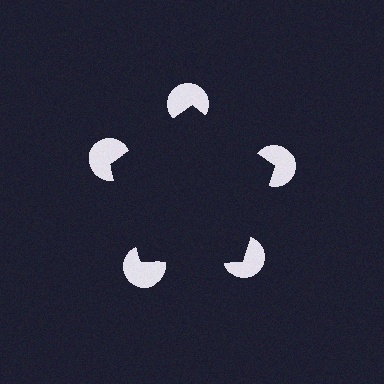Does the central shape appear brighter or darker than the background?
It typically appears slightly darker than the background, even though no actual brightness change is drawn.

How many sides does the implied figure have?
5 sides.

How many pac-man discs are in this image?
There are 5 — one at each vertex of the illusory pentagon.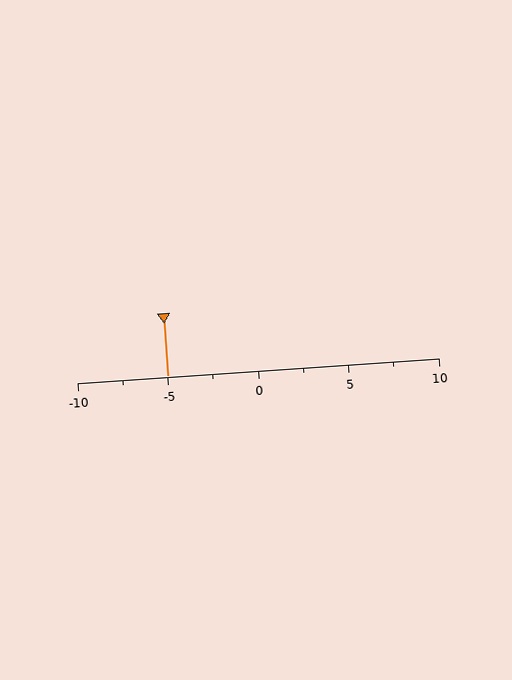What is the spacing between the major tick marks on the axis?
The major ticks are spaced 5 apart.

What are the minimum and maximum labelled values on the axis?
The axis runs from -10 to 10.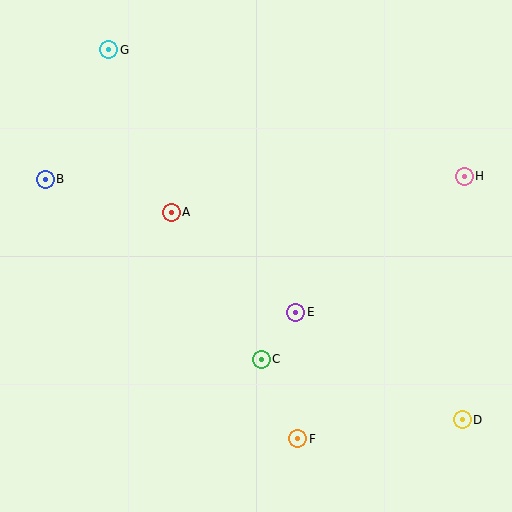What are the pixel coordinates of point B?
Point B is at (45, 179).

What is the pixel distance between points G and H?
The distance between G and H is 377 pixels.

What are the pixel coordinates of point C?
Point C is at (261, 359).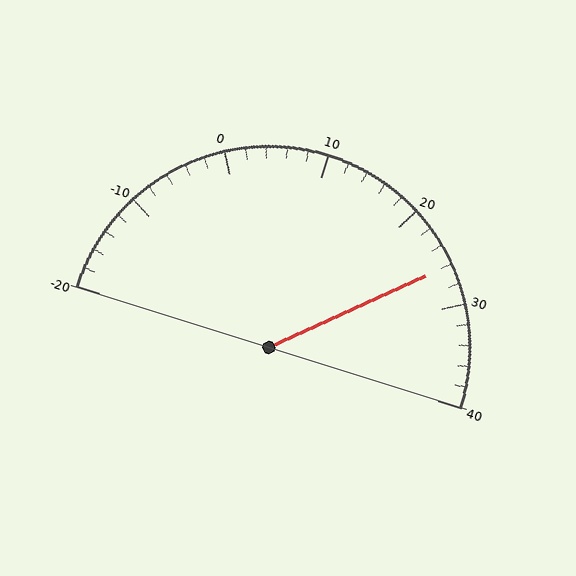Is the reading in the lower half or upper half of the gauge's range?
The reading is in the upper half of the range (-20 to 40).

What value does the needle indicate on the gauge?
The needle indicates approximately 26.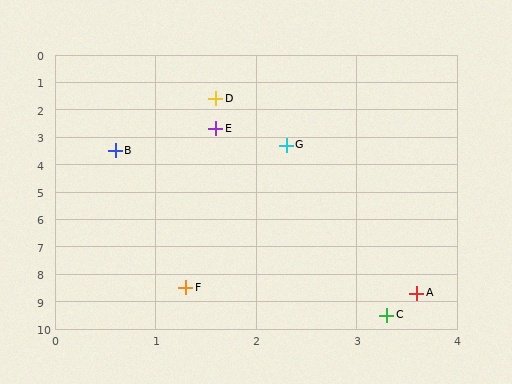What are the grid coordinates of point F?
Point F is at approximately (1.3, 8.5).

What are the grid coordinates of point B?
Point B is at approximately (0.6, 3.5).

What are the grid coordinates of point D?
Point D is at approximately (1.6, 1.6).